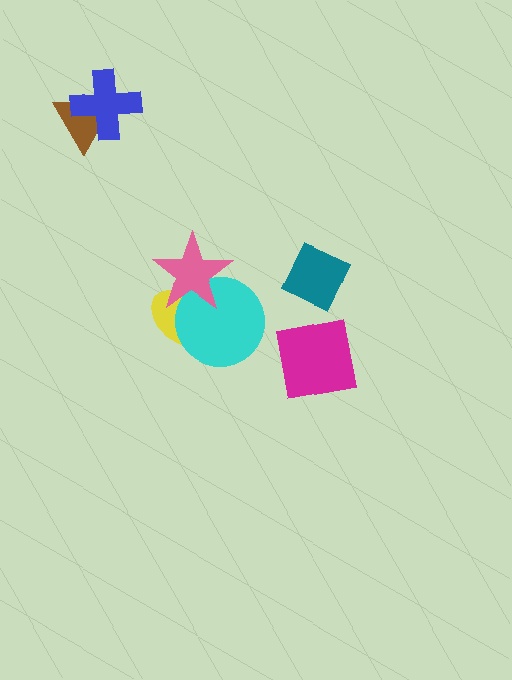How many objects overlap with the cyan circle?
2 objects overlap with the cyan circle.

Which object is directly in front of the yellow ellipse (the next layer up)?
The cyan circle is directly in front of the yellow ellipse.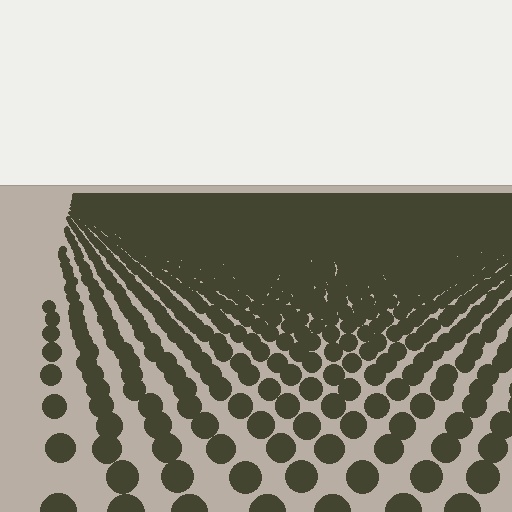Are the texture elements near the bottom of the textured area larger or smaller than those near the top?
Larger. Near the bottom, elements are closer to the viewer and appear at a bigger on-screen size.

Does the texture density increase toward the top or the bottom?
Density increases toward the top.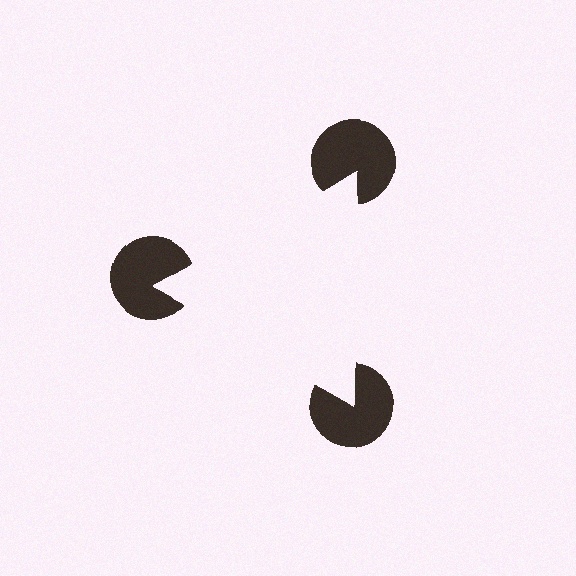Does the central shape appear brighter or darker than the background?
It typically appears slightly brighter than the background, even though no actual brightness change is drawn.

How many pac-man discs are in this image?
There are 3 — one at each vertex of the illusory triangle.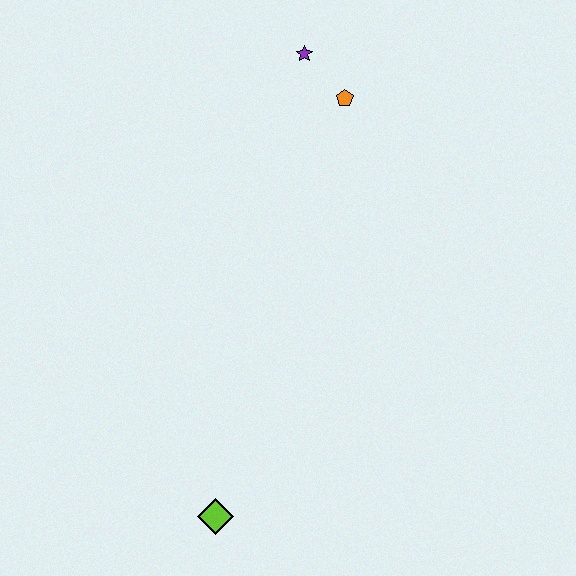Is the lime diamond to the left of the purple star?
Yes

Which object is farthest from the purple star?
The lime diamond is farthest from the purple star.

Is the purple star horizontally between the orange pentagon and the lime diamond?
Yes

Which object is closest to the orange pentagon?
The purple star is closest to the orange pentagon.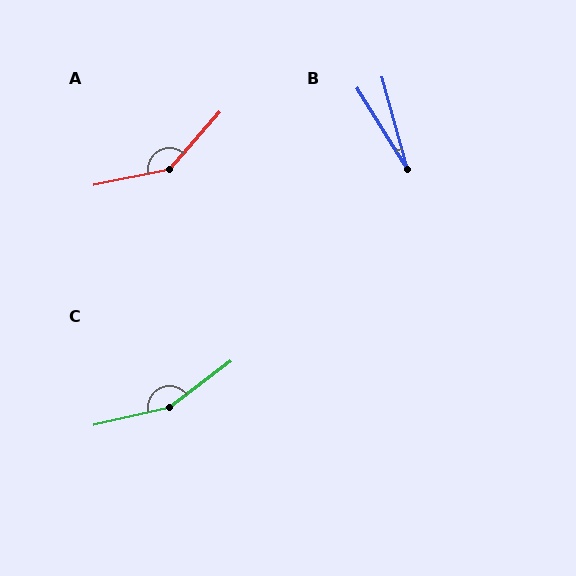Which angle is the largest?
C, at approximately 156 degrees.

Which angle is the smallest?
B, at approximately 16 degrees.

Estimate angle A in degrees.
Approximately 143 degrees.